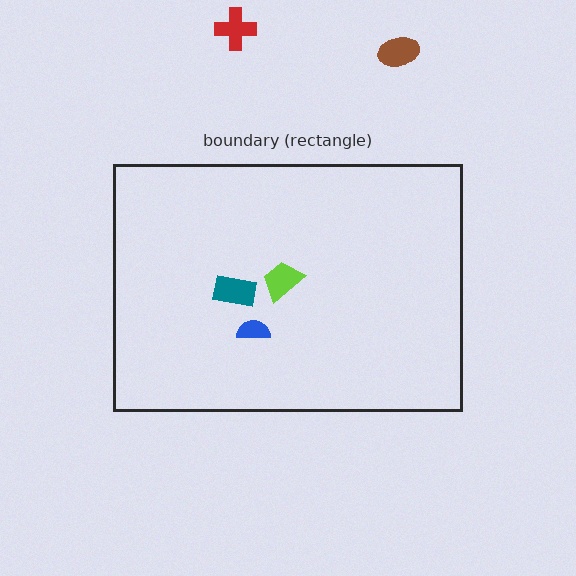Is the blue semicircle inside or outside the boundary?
Inside.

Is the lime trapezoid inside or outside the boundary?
Inside.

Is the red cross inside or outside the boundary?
Outside.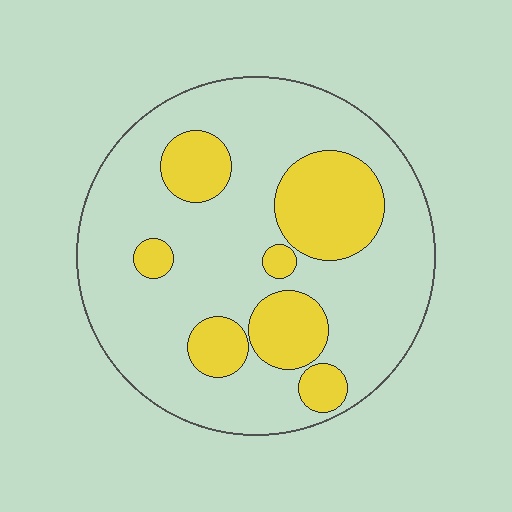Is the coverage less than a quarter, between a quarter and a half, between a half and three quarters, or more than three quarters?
Between a quarter and a half.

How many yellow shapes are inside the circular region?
7.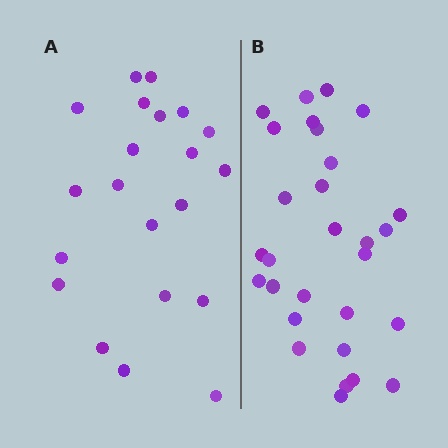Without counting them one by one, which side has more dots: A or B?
Region B (the right region) has more dots.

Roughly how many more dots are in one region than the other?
Region B has roughly 8 or so more dots than region A.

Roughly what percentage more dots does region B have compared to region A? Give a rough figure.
About 40% more.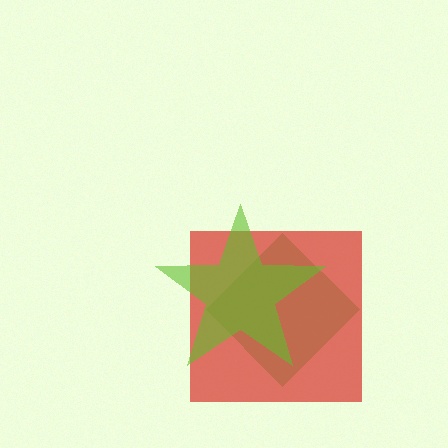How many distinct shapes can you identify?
There are 3 distinct shapes: a red square, a brown diamond, a lime star.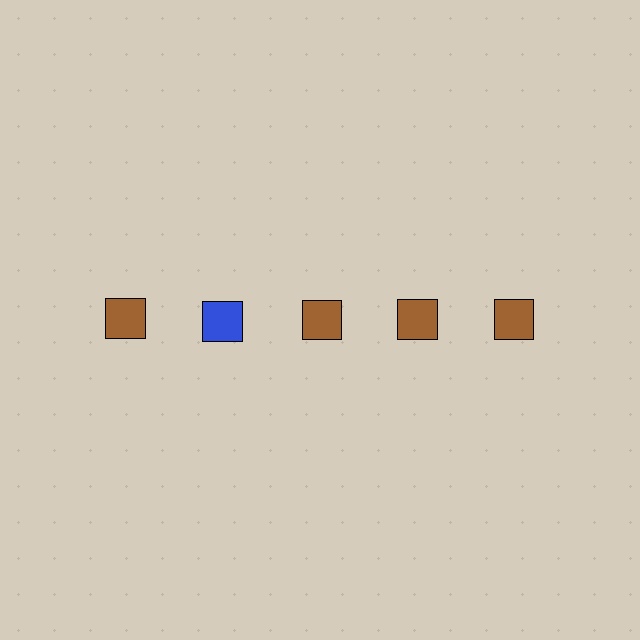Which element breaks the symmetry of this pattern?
The blue square in the top row, second from left column breaks the symmetry. All other shapes are brown squares.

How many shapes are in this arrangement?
There are 5 shapes arranged in a grid pattern.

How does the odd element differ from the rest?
It has a different color: blue instead of brown.